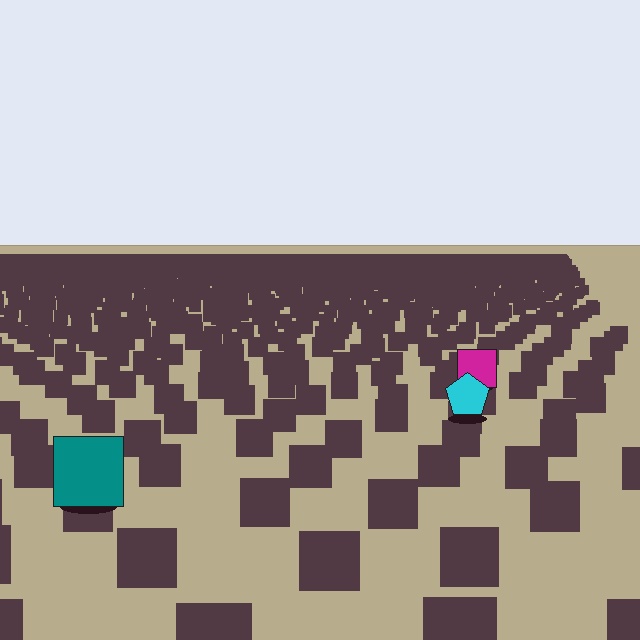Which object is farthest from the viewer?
The magenta square is farthest from the viewer. It appears smaller and the ground texture around it is denser.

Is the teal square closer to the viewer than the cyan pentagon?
Yes. The teal square is closer — you can tell from the texture gradient: the ground texture is coarser near it.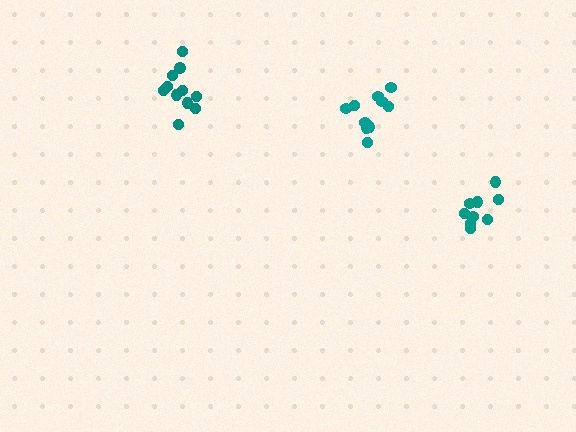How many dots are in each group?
Group 1: 10 dots, Group 2: 11 dots, Group 3: 9 dots (30 total).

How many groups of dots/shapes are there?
There are 3 groups.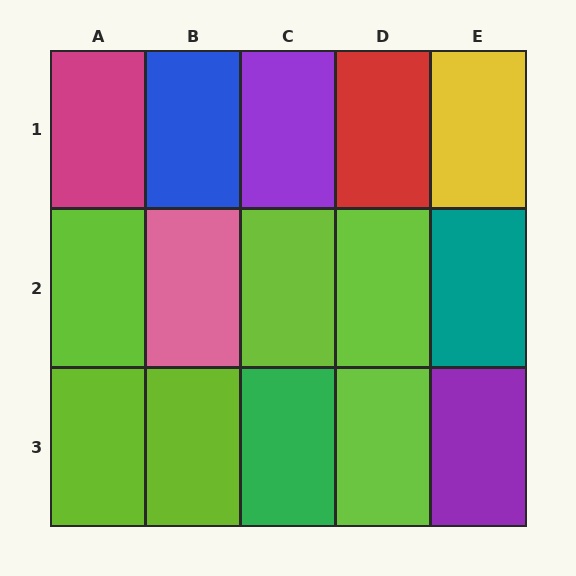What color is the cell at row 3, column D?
Lime.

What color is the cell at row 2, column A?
Lime.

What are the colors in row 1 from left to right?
Magenta, blue, purple, red, yellow.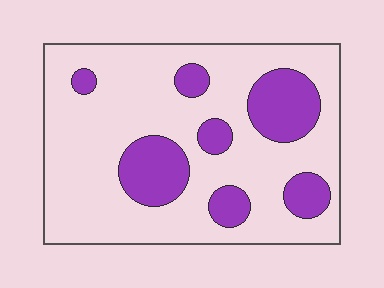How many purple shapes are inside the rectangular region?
7.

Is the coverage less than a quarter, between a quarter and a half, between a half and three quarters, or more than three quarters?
Less than a quarter.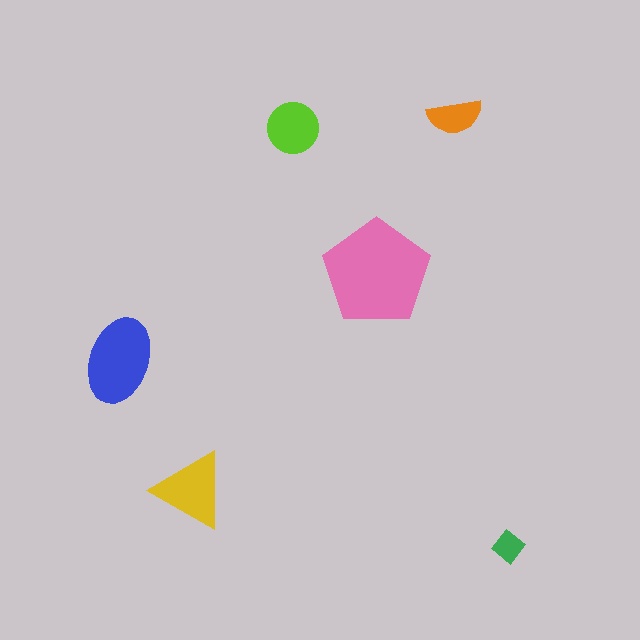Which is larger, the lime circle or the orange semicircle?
The lime circle.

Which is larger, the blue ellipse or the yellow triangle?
The blue ellipse.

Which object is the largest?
The pink pentagon.